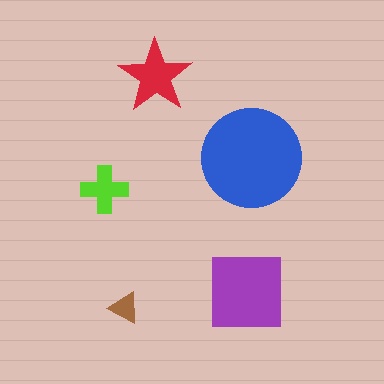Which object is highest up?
The red star is topmost.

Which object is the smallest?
The brown triangle.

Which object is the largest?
The blue circle.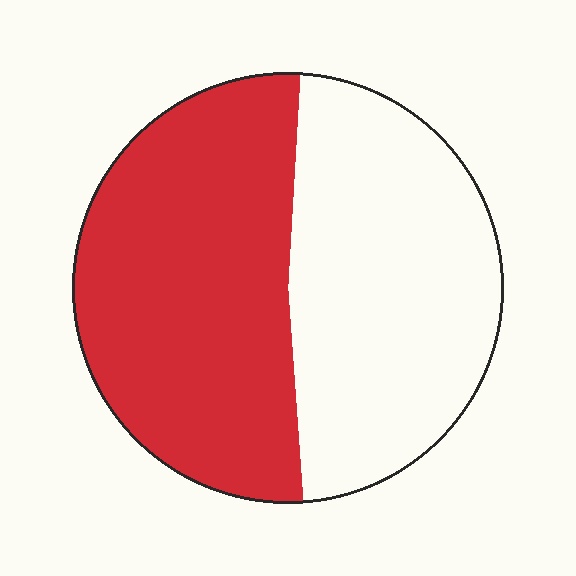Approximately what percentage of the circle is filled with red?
Approximately 50%.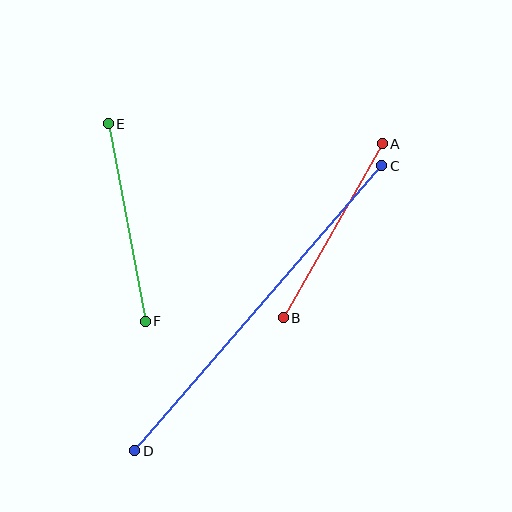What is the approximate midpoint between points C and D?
The midpoint is at approximately (258, 308) pixels.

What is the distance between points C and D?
The distance is approximately 377 pixels.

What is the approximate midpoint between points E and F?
The midpoint is at approximately (127, 222) pixels.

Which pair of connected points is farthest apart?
Points C and D are farthest apart.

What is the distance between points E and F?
The distance is approximately 201 pixels.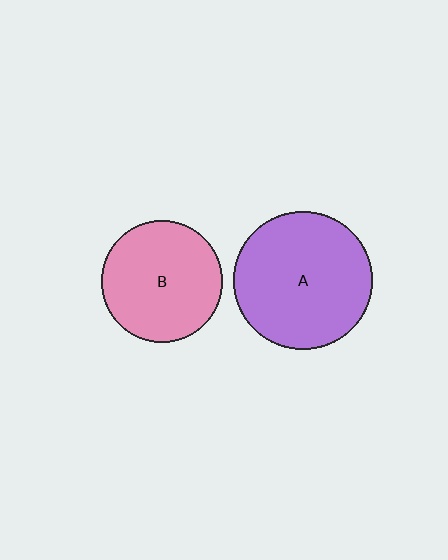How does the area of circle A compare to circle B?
Approximately 1.3 times.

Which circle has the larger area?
Circle A (purple).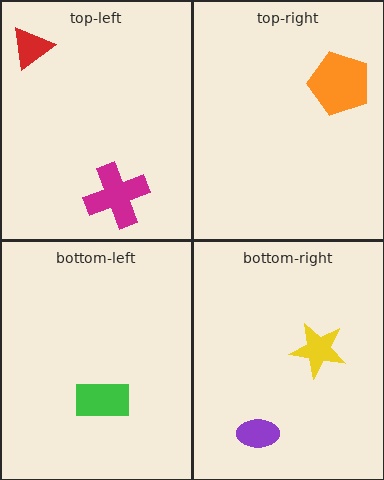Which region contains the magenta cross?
The top-left region.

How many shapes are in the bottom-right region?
2.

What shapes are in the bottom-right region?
The purple ellipse, the yellow star.